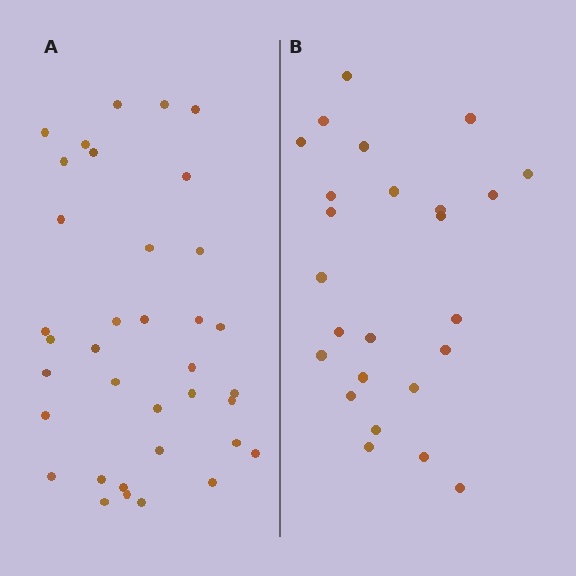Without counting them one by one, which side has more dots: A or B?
Region A (the left region) has more dots.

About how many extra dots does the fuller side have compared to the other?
Region A has roughly 12 or so more dots than region B.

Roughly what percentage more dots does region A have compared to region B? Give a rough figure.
About 45% more.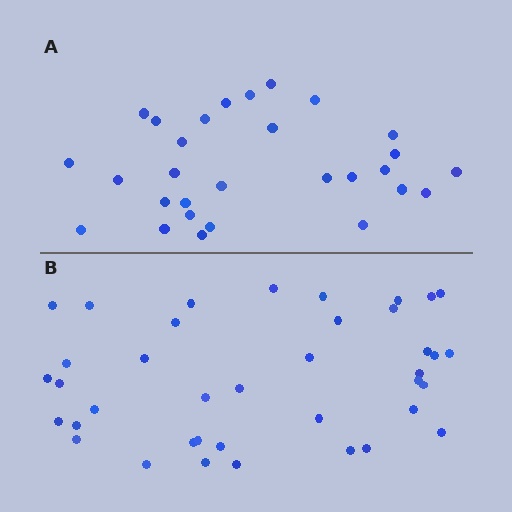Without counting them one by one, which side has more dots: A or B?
Region B (the bottom region) has more dots.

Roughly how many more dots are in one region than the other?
Region B has roughly 10 or so more dots than region A.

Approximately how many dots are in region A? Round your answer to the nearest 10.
About 30 dots. (The exact count is 29, which rounds to 30.)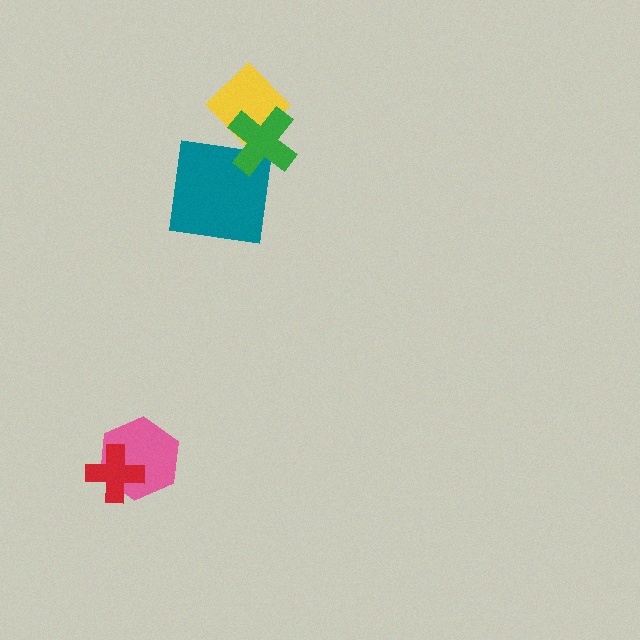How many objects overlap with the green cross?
2 objects overlap with the green cross.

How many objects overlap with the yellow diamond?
1 object overlaps with the yellow diamond.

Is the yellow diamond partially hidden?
Yes, it is partially covered by another shape.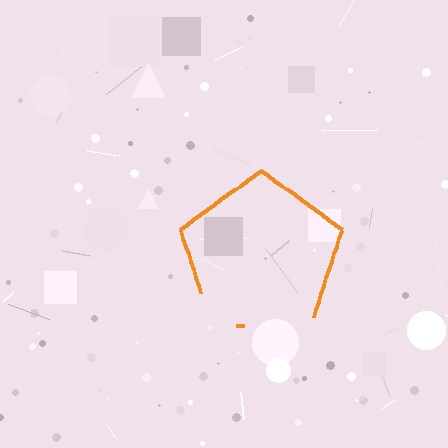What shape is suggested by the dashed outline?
The dashed outline suggests a pentagon.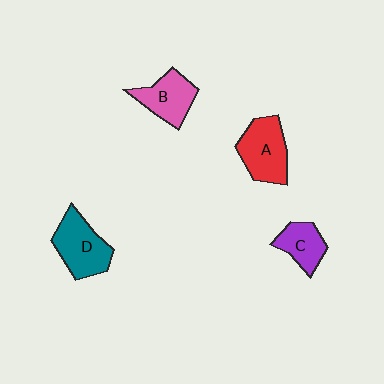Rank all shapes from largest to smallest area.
From largest to smallest: D (teal), A (red), B (pink), C (purple).